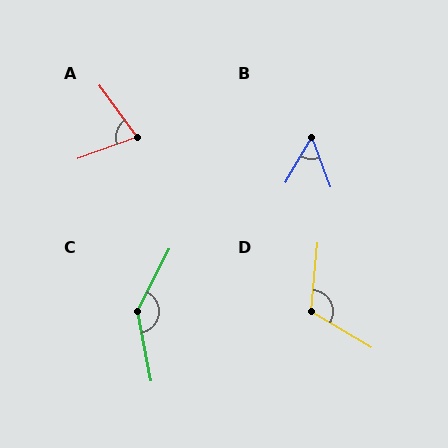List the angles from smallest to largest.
B (52°), A (73°), D (115°), C (142°).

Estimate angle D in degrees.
Approximately 115 degrees.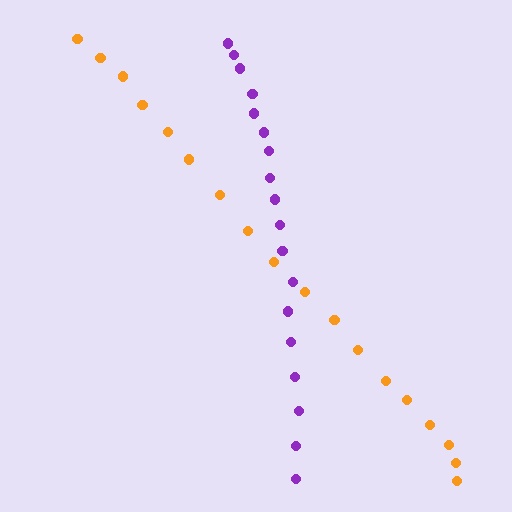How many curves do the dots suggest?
There are 2 distinct paths.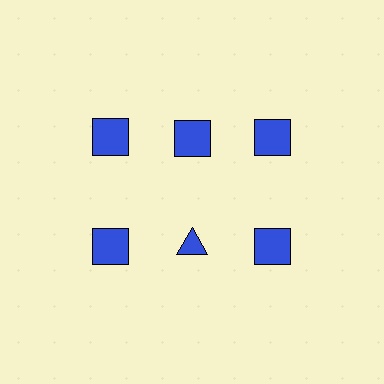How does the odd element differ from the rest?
It has a different shape: triangle instead of square.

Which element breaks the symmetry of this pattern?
The blue triangle in the second row, second from left column breaks the symmetry. All other shapes are blue squares.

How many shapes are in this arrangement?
There are 6 shapes arranged in a grid pattern.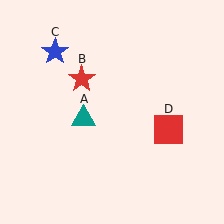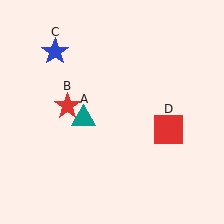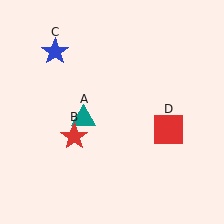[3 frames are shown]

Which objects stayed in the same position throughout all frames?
Teal triangle (object A) and blue star (object C) and red square (object D) remained stationary.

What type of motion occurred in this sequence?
The red star (object B) rotated counterclockwise around the center of the scene.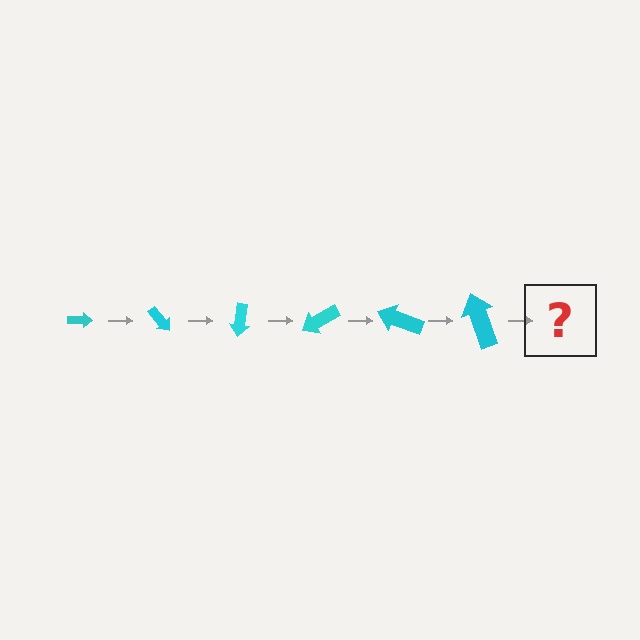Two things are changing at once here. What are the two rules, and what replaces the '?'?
The two rules are that the arrow grows larger each step and it rotates 50 degrees each step. The '?' should be an arrow, larger than the previous one and rotated 300 degrees from the start.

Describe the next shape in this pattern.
It should be an arrow, larger than the previous one and rotated 300 degrees from the start.